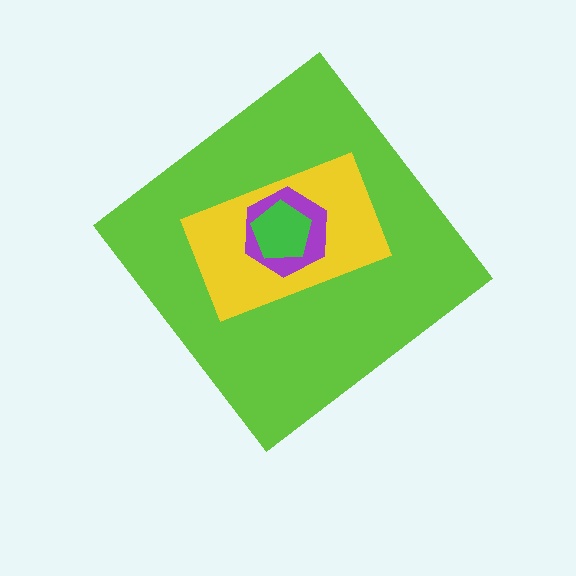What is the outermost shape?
The lime diamond.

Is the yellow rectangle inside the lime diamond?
Yes.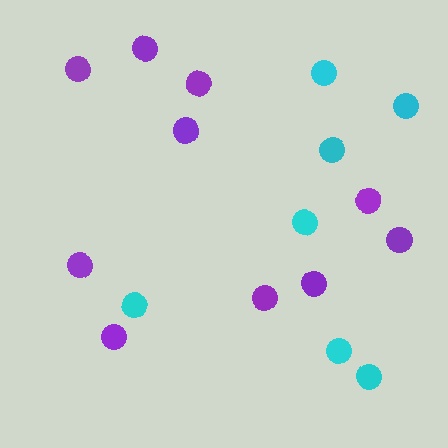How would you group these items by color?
There are 2 groups: one group of cyan circles (7) and one group of purple circles (10).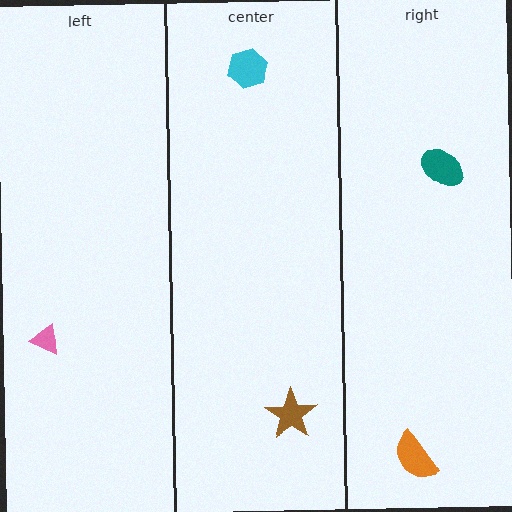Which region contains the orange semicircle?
The right region.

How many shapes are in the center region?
2.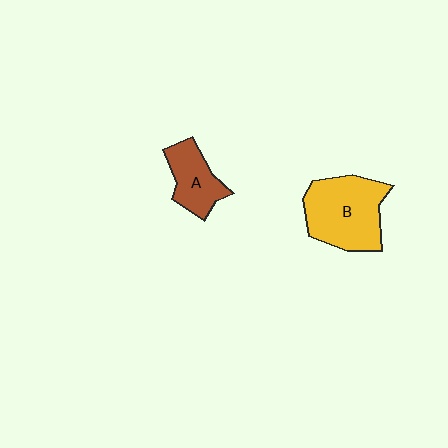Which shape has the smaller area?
Shape A (brown).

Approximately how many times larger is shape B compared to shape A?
Approximately 1.7 times.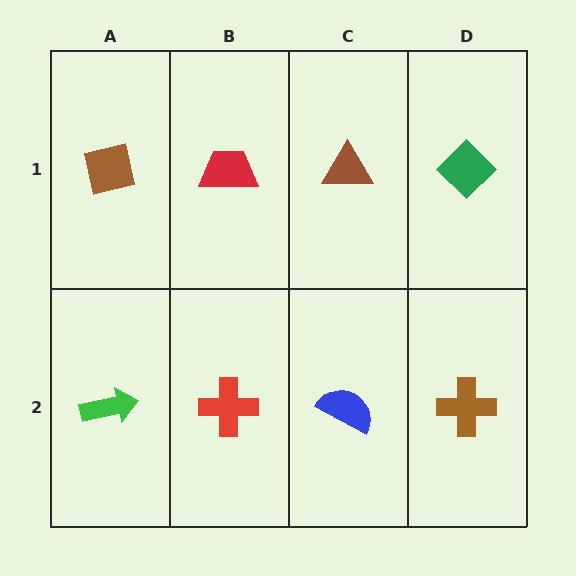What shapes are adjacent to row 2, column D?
A green diamond (row 1, column D), a blue semicircle (row 2, column C).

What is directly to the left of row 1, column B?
A brown square.